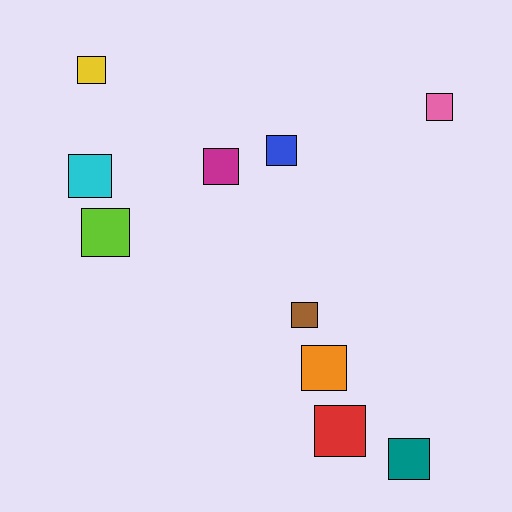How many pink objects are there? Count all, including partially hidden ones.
There is 1 pink object.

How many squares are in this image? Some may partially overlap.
There are 10 squares.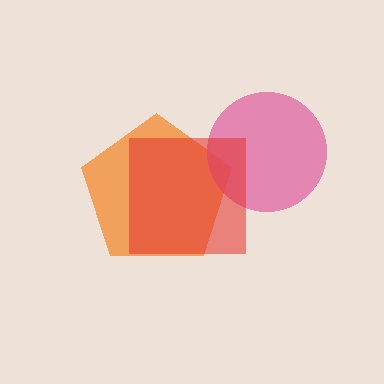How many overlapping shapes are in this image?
There are 3 overlapping shapes in the image.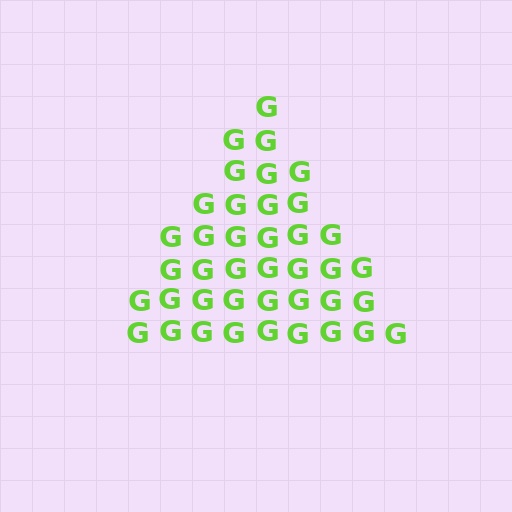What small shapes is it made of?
It is made of small letter G's.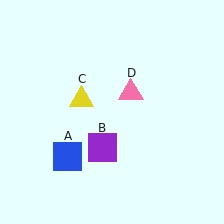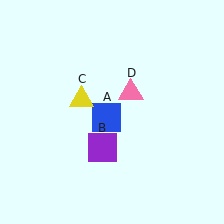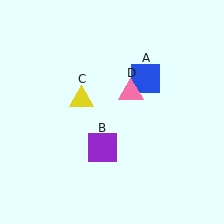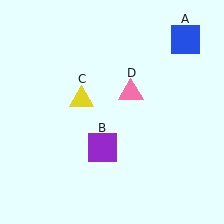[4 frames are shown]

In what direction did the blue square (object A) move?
The blue square (object A) moved up and to the right.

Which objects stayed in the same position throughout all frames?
Purple square (object B) and yellow triangle (object C) and pink triangle (object D) remained stationary.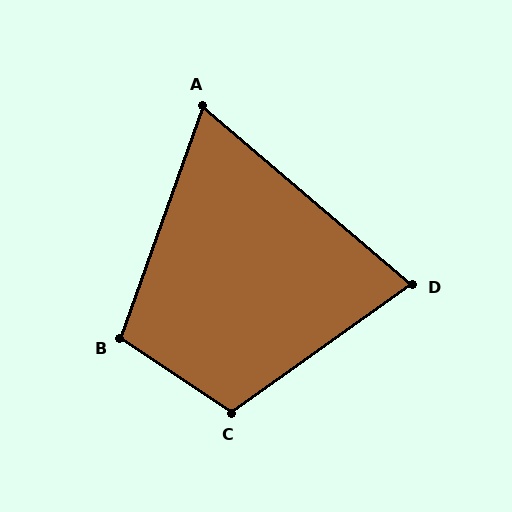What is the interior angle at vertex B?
Approximately 104 degrees (obtuse).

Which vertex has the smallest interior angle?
A, at approximately 69 degrees.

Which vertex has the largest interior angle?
C, at approximately 111 degrees.